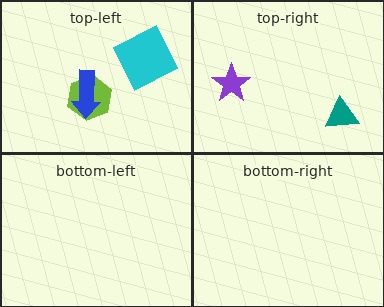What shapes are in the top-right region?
The teal triangle, the purple star.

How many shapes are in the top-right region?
2.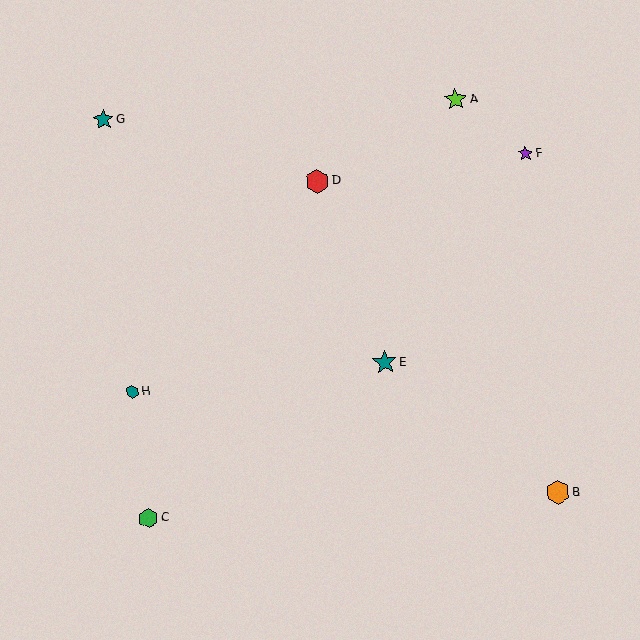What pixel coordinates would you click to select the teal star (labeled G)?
Click at (103, 120) to select the teal star G.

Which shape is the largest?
The teal star (labeled E) is the largest.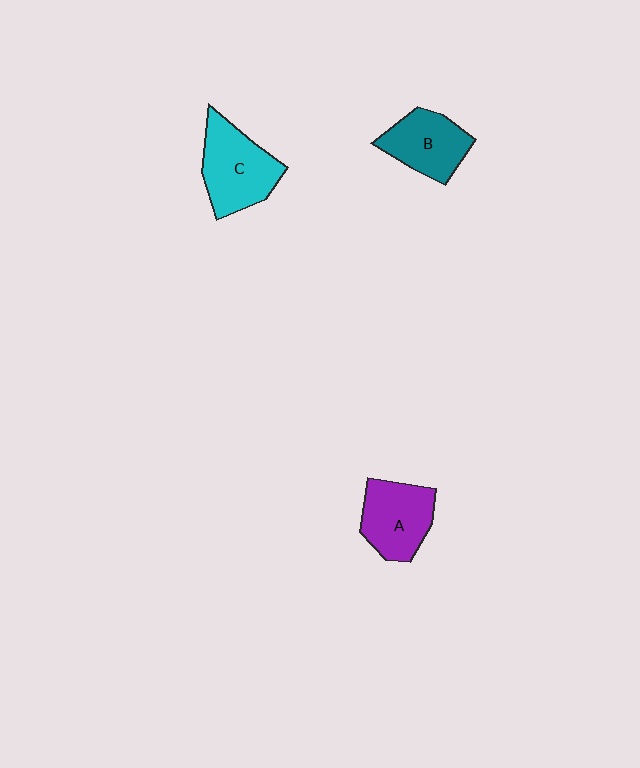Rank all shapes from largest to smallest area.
From largest to smallest: C (cyan), A (purple), B (teal).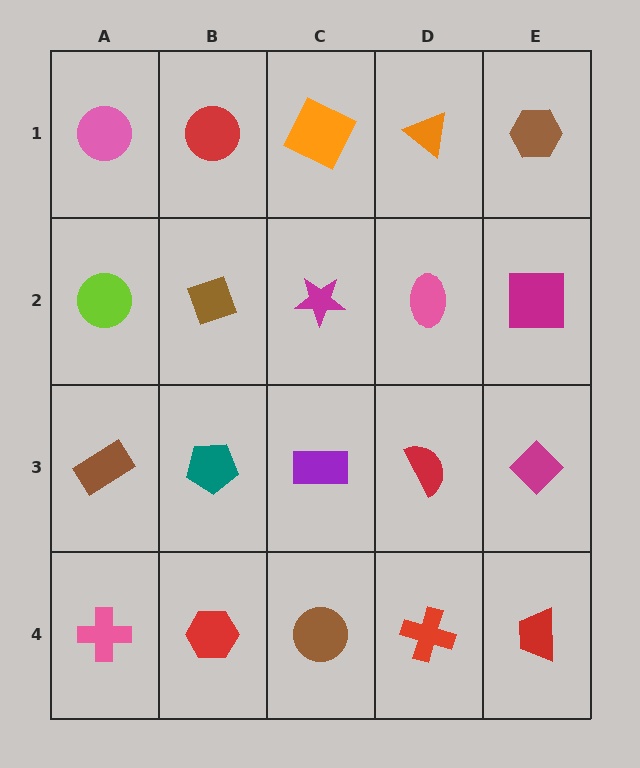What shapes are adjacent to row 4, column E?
A magenta diamond (row 3, column E), a red cross (row 4, column D).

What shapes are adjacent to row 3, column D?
A pink ellipse (row 2, column D), a red cross (row 4, column D), a purple rectangle (row 3, column C), a magenta diamond (row 3, column E).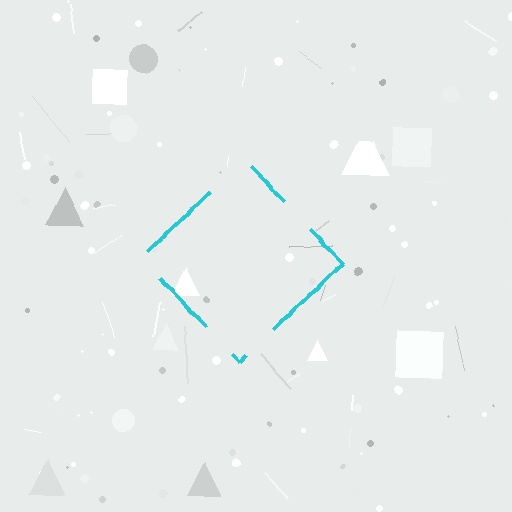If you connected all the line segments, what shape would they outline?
They would outline a diamond.